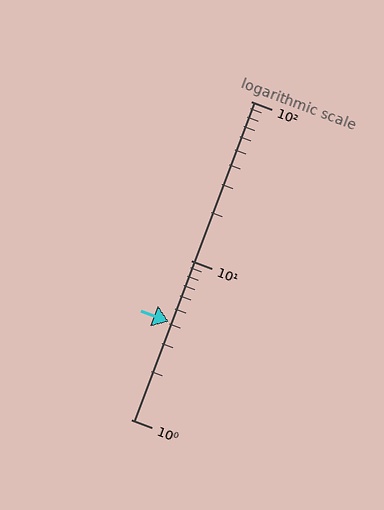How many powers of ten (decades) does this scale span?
The scale spans 2 decades, from 1 to 100.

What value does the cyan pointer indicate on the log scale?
The pointer indicates approximately 4.1.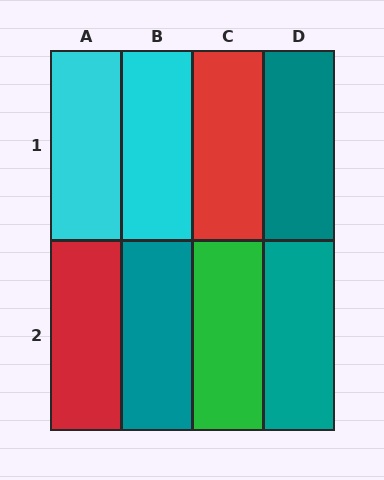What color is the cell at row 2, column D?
Teal.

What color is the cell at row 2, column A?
Red.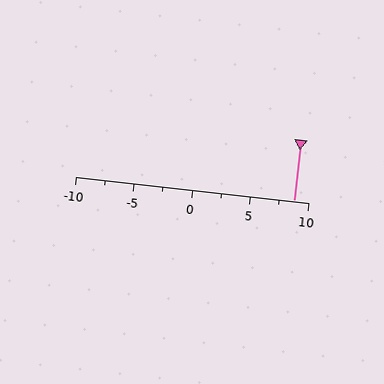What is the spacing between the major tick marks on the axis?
The major ticks are spaced 5 apart.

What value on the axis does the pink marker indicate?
The marker indicates approximately 8.8.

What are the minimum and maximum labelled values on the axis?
The axis runs from -10 to 10.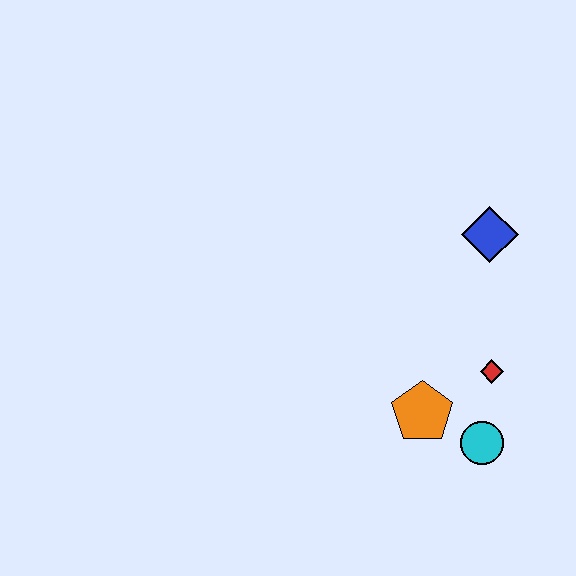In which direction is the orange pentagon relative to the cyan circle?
The orange pentagon is to the left of the cyan circle.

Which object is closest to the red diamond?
The cyan circle is closest to the red diamond.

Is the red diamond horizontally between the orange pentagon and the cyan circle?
No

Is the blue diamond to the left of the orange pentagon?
No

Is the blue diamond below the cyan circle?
No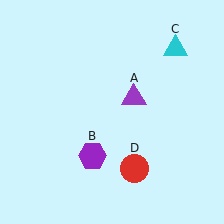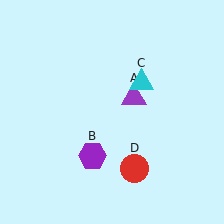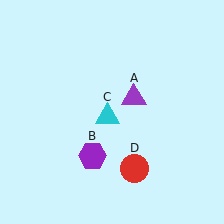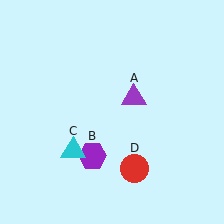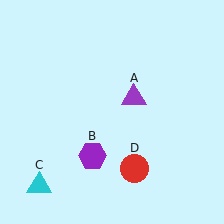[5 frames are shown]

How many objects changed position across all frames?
1 object changed position: cyan triangle (object C).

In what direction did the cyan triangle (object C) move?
The cyan triangle (object C) moved down and to the left.